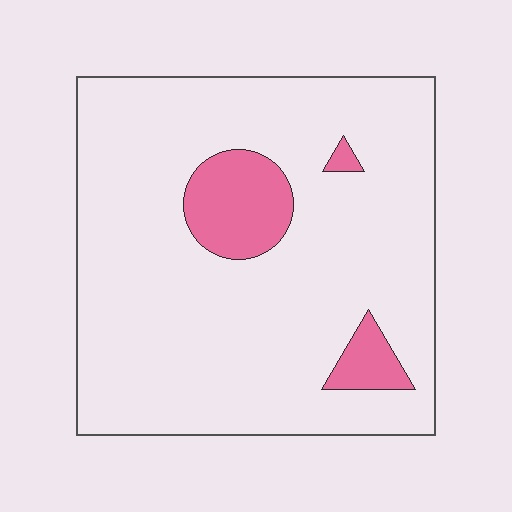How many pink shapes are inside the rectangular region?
3.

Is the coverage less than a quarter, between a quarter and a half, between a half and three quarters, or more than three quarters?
Less than a quarter.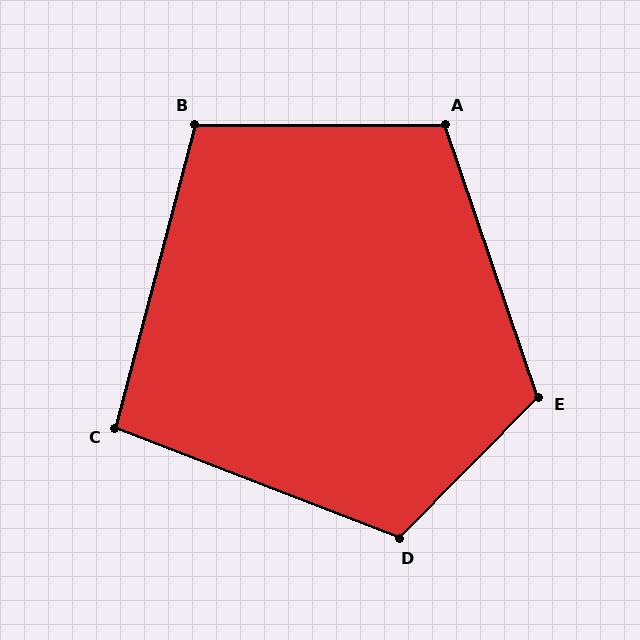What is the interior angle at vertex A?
Approximately 109 degrees (obtuse).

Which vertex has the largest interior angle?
E, at approximately 116 degrees.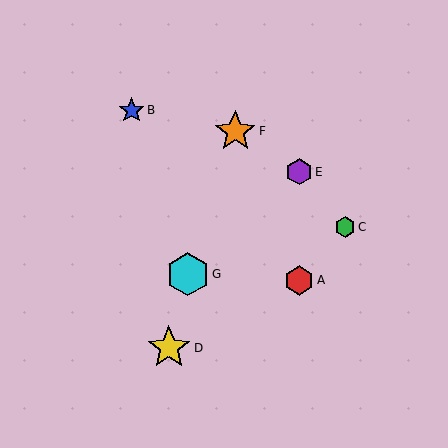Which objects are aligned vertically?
Objects A, E are aligned vertically.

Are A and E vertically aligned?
Yes, both are at x≈299.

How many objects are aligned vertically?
2 objects (A, E) are aligned vertically.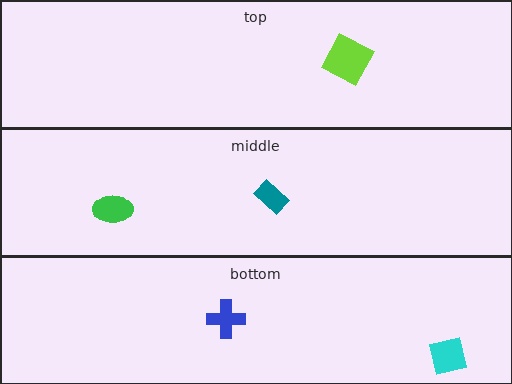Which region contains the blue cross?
The bottom region.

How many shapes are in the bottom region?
2.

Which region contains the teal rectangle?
The middle region.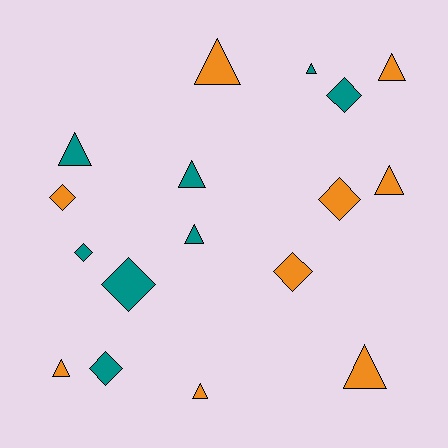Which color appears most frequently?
Orange, with 9 objects.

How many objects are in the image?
There are 17 objects.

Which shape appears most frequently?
Triangle, with 10 objects.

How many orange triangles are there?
There are 6 orange triangles.